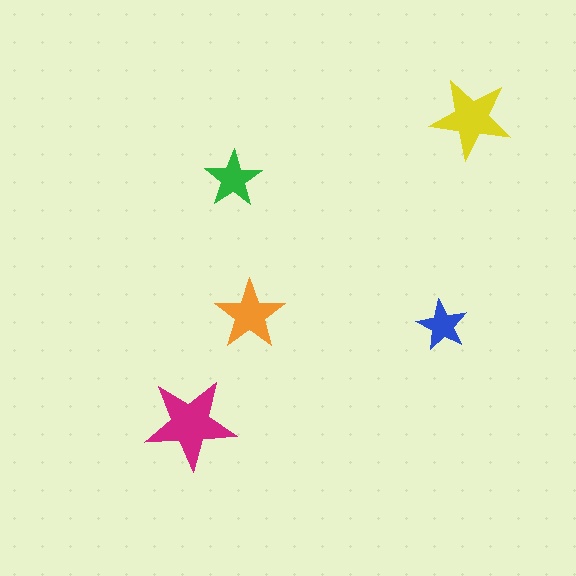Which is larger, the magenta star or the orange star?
The magenta one.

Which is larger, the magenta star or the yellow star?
The magenta one.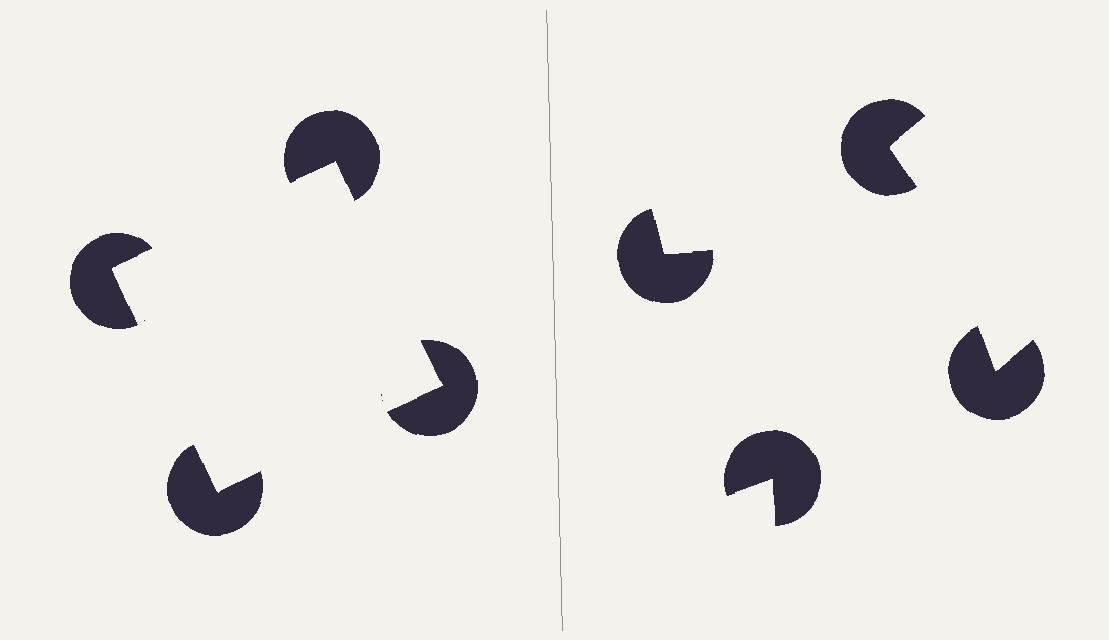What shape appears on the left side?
An illusory square.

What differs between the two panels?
The pac-man discs are positioned identically on both sides; only the wedge orientations differ. On the left they align to a square; on the right they are misaligned.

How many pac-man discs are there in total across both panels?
8 — 4 on each side.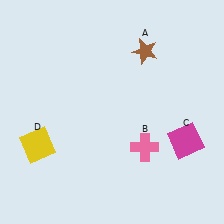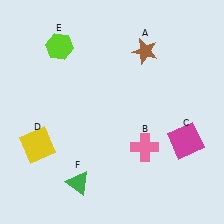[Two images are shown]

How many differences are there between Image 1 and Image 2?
There are 2 differences between the two images.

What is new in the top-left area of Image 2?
A lime hexagon (E) was added in the top-left area of Image 2.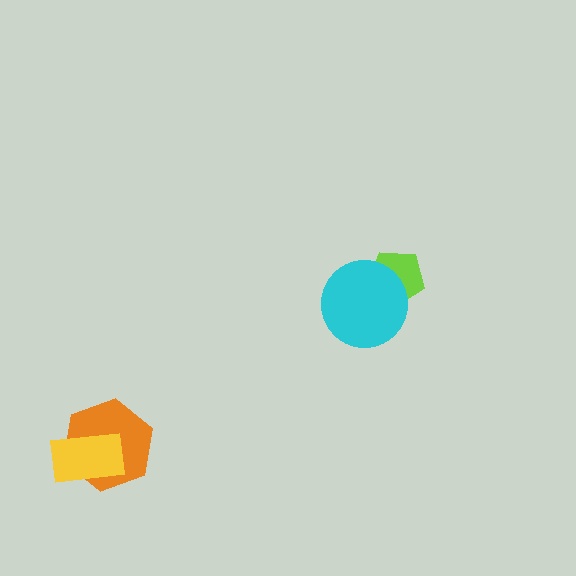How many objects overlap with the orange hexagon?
1 object overlaps with the orange hexagon.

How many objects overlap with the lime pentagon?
1 object overlaps with the lime pentagon.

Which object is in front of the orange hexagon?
The yellow rectangle is in front of the orange hexagon.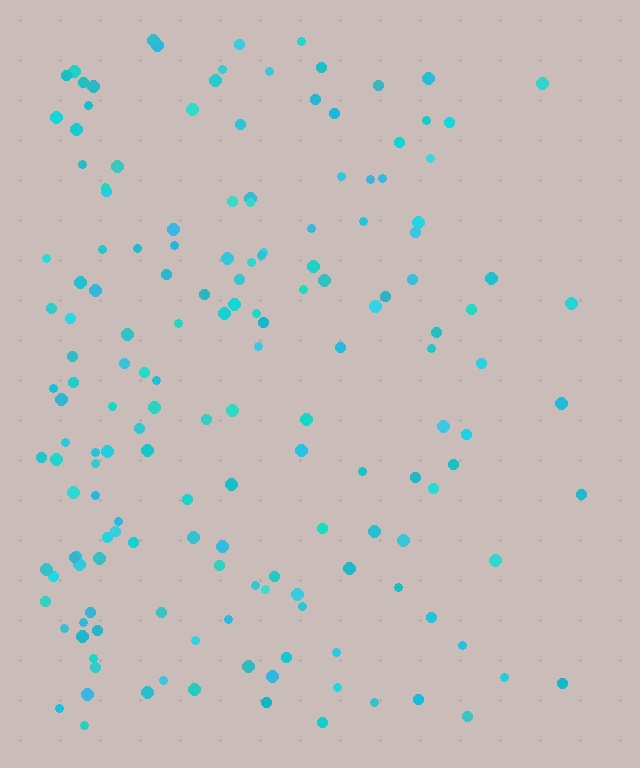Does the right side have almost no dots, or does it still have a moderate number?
Still a moderate number, just noticeably fewer than the left.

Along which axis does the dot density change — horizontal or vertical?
Horizontal.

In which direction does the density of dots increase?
From right to left, with the left side densest.